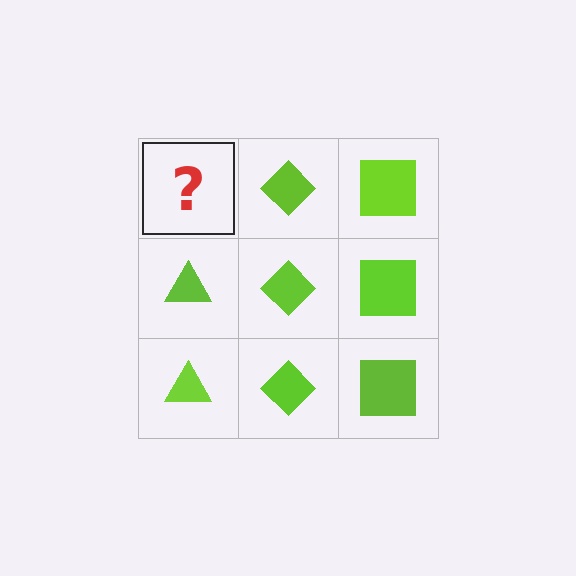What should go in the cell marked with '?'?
The missing cell should contain a lime triangle.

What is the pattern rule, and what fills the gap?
The rule is that each column has a consistent shape. The gap should be filled with a lime triangle.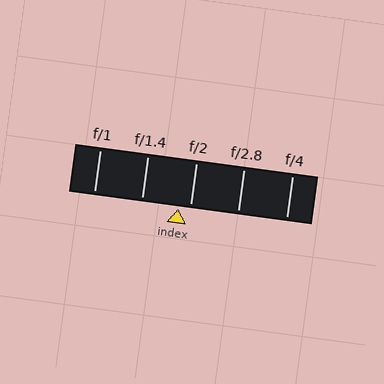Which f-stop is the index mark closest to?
The index mark is closest to f/2.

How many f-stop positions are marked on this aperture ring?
There are 5 f-stop positions marked.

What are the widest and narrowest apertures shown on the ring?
The widest aperture shown is f/1 and the narrowest is f/4.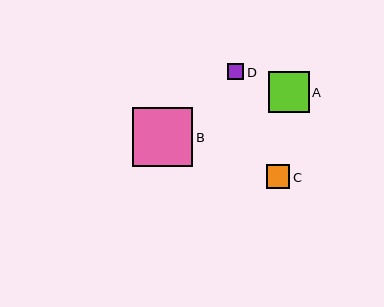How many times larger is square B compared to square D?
Square B is approximately 3.8 times the size of square D.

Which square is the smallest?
Square D is the smallest with a size of approximately 16 pixels.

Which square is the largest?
Square B is the largest with a size of approximately 60 pixels.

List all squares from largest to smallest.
From largest to smallest: B, A, C, D.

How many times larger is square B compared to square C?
Square B is approximately 2.5 times the size of square C.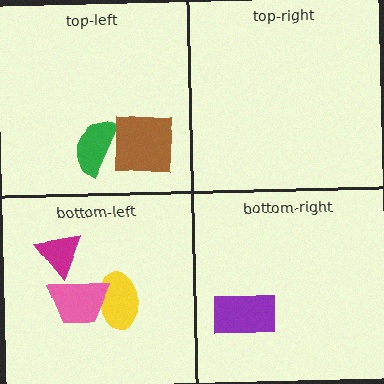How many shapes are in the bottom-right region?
1.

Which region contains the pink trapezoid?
The bottom-left region.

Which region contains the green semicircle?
The top-left region.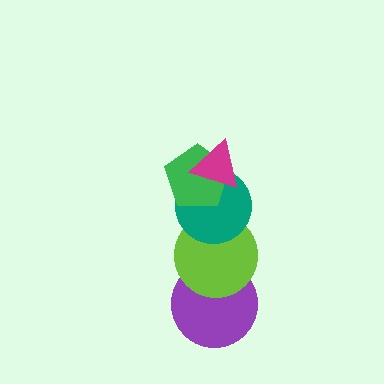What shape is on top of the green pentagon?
The magenta triangle is on top of the green pentagon.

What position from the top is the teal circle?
The teal circle is 3rd from the top.